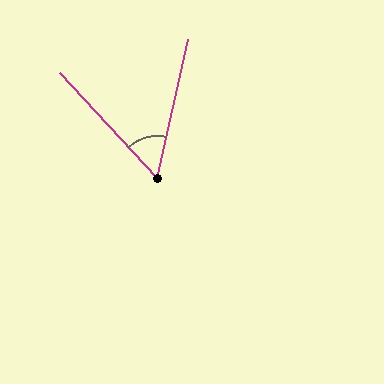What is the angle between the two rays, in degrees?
Approximately 55 degrees.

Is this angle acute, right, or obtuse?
It is acute.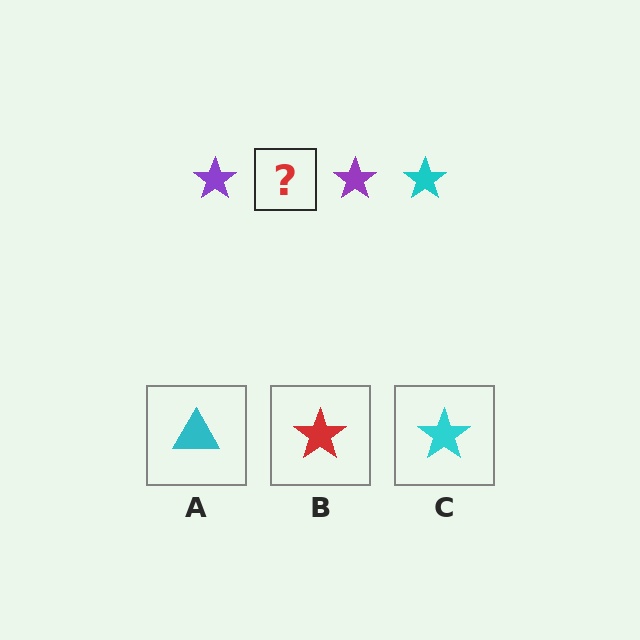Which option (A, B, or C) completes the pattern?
C.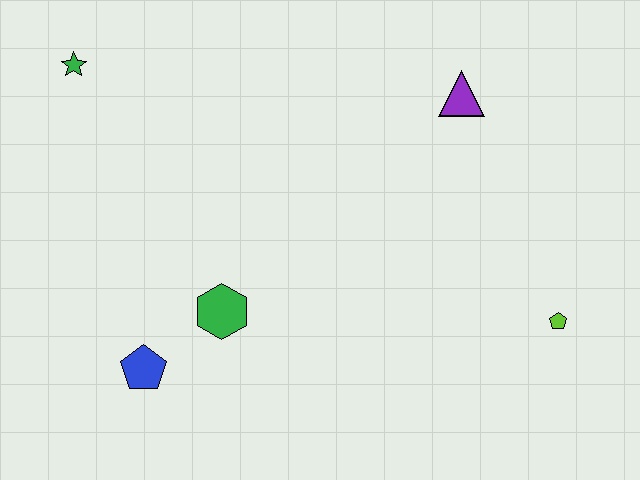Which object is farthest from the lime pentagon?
The green star is farthest from the lime pentagon.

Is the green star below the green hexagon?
No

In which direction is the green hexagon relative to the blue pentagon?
The green hexagon is to the right of the blue pentagon.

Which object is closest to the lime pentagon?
The purple triangle is closest to the lime pentagon.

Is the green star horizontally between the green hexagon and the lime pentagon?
No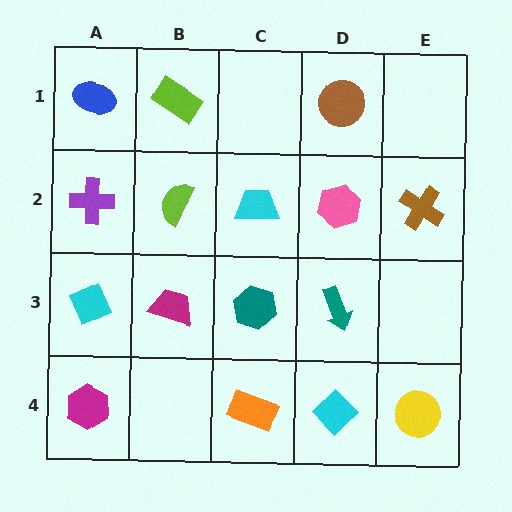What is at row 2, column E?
A brown cross.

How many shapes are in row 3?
4 shapes.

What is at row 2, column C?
A cyan trapezoid.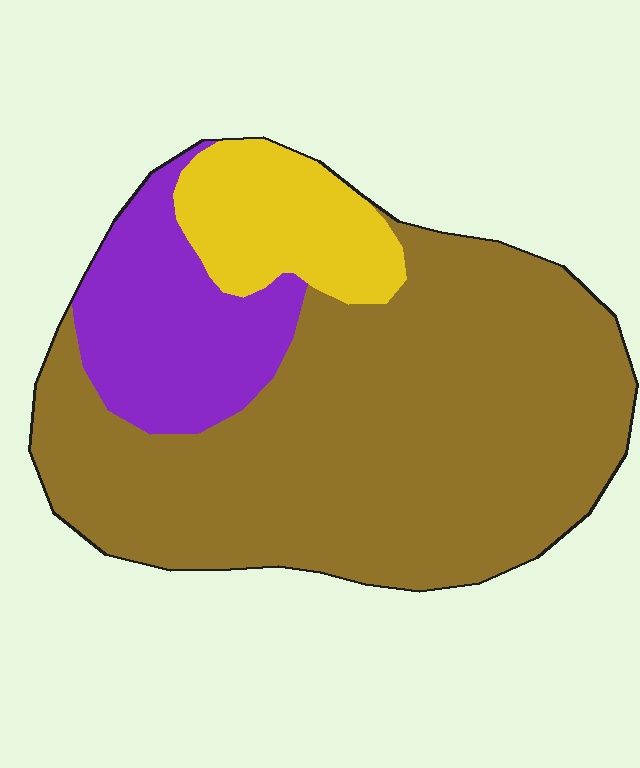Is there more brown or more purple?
Brown.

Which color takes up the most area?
Brown, at roughly 70%.